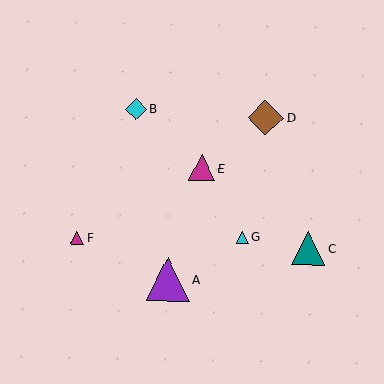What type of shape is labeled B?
Shape B is a cyan diamond.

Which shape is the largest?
The purple triangle (labeled A) is the largest.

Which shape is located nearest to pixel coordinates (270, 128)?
The brown diamond (labeled D) at (266, 118) is nearest to that location.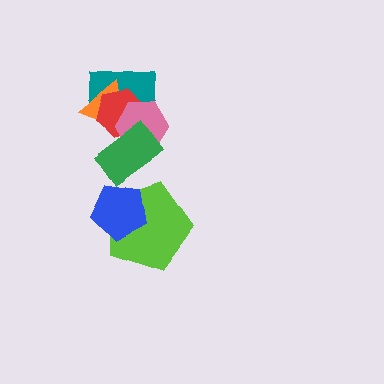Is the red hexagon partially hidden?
Yes, it is partially covered by another shape.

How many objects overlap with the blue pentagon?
1 object overlaps with the blue pentagon.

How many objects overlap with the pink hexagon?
4 objects overlap with the pink hexagon.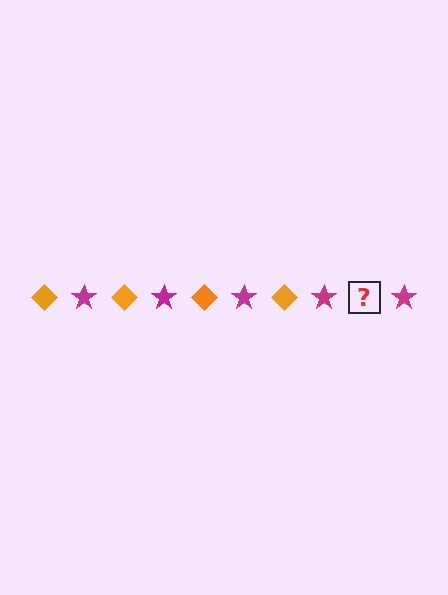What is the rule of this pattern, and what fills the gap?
The rule is that the pattern alternates between orange diamond and magenta star. The gap should be filled with an orange diamond.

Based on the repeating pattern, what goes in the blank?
The blank should be an orange diamond.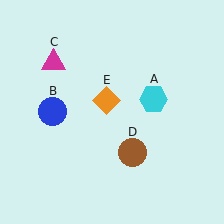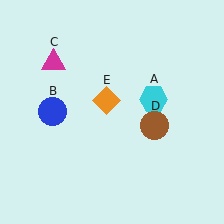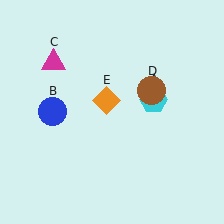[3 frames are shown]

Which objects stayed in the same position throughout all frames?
Cyan hexagon (object A) and blue circle (object B) and magenta triangle (object C) and orange diamond (object E) remained stationary.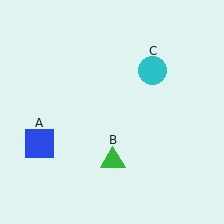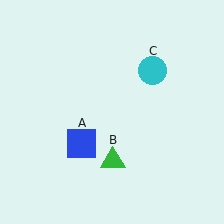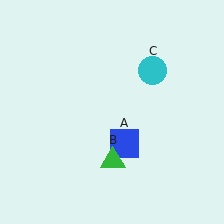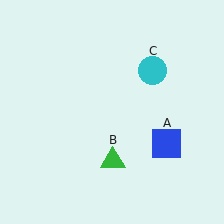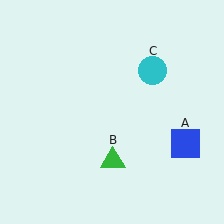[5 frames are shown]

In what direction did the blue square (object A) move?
The blue square (object A) moved right.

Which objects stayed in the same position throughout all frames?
Green triangle (object B) and cyan circle (object C) remained stationary.